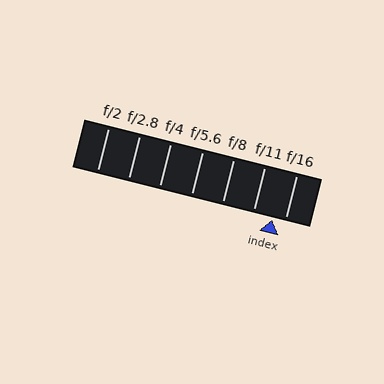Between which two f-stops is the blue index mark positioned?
The index mark is between f/11 and f/16.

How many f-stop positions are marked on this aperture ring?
There are 7 f-stop positions marked.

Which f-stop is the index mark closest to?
The index mark is closest to f/16.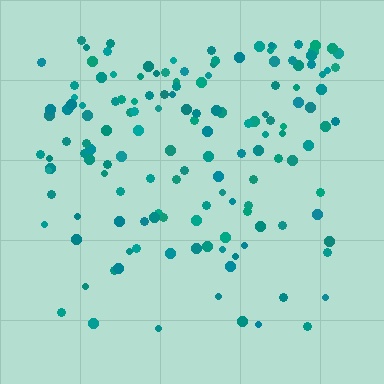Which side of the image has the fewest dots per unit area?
The bottom.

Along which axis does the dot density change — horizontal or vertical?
Vertical.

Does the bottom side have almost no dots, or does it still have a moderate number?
Still a moderate number, just noticeably fewer than the top.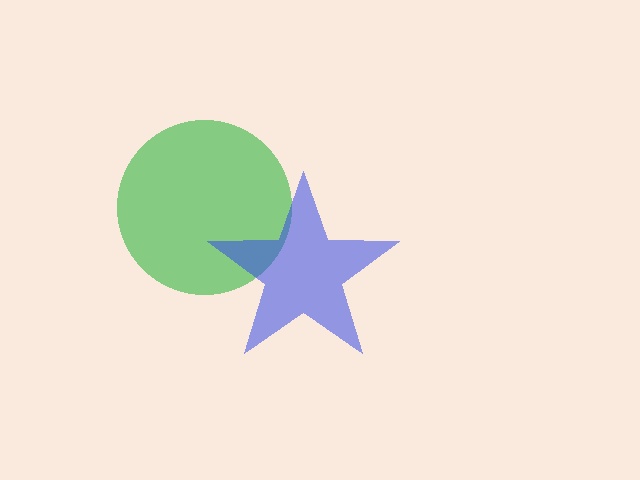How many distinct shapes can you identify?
There are 2 distinct shapes: a green circle, a blue star.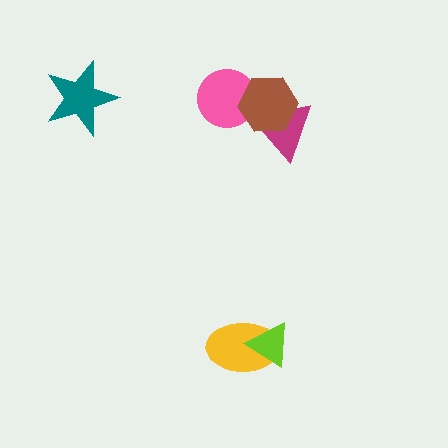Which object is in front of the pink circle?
The brown hexagon is in front of the pink circle.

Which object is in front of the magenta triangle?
The brown hexagon is in front of the magenta triangle.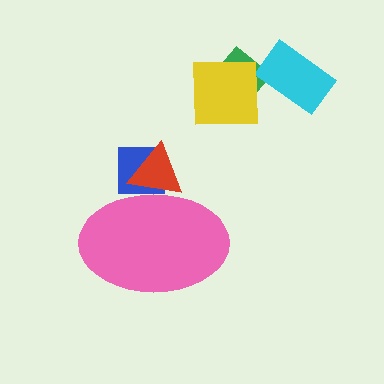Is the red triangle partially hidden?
Yes, the red triangle is partially hidden behind the pink ellipse.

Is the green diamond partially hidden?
No, the green diamond is fully visible.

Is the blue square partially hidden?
Yes, the blue square is partially hidden behind the pink ellipse.